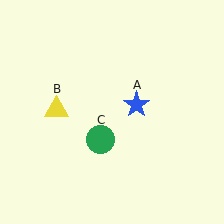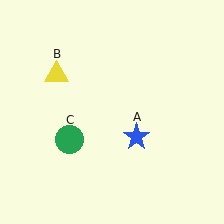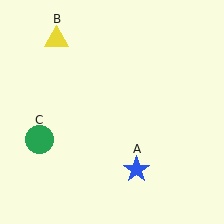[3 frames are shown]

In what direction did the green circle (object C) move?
The green circle (object C) moved left.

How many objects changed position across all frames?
3 objects changed position: blue star (object A), yellow triangle (object B), green circle (object C).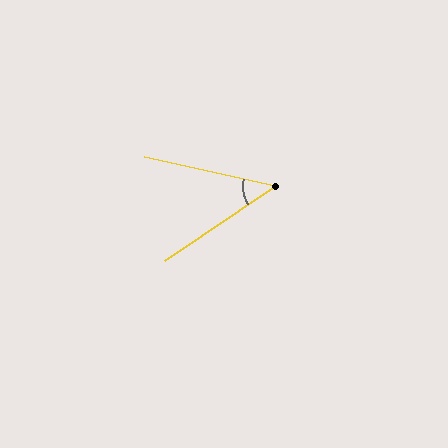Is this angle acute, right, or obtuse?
It is acute.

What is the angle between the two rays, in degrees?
Approximately 46 degrees.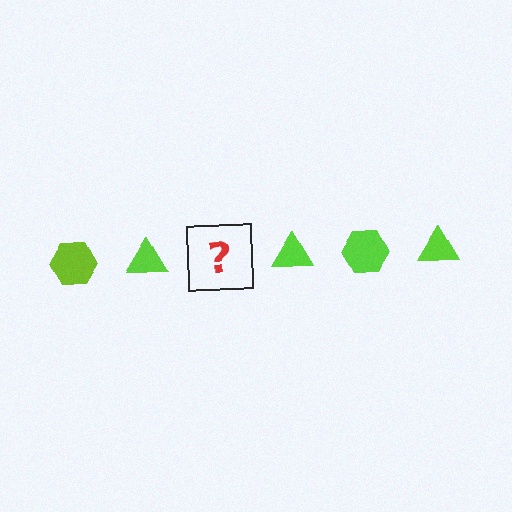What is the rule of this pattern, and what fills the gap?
The rule is that the pattern cycles through hexagon, triangle shapes in lime. The gap should be filled with a lime hexagon.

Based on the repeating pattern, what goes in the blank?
The blank should be a lime hexagon.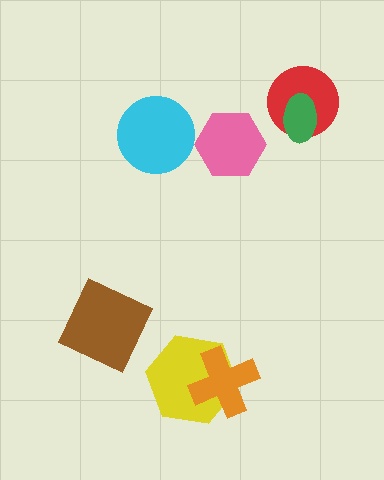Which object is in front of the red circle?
The green ellipse is in front of the red circle.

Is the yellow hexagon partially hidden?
Yes, it is partially covered by another shape.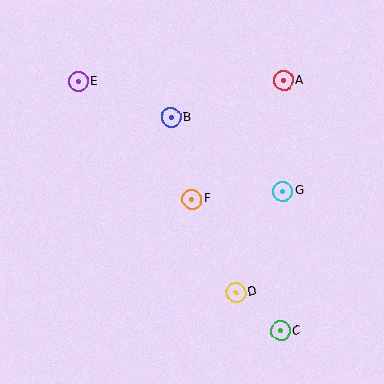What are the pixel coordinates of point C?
Point C is at (281, 331).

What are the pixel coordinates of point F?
Point F is at (192, 199).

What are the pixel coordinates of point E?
Point E is at (78, 82).